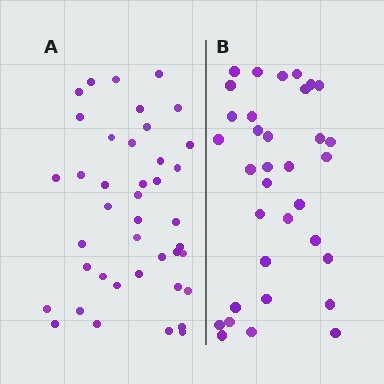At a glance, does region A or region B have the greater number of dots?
Region A (the left region) has more dots.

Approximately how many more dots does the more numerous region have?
Region A has roughly 8 or so more dots than region B.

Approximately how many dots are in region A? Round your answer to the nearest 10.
About 40 dots. (The exact count is 41, which rounds to 40.)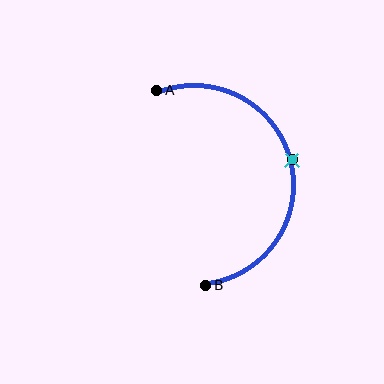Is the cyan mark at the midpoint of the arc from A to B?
Yes. The cyan mark lies on the arc at equal arc-length from both A and B — it is the arc midpoint.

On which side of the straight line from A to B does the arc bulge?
The arc bulges to the right of the straight line connecting A and B.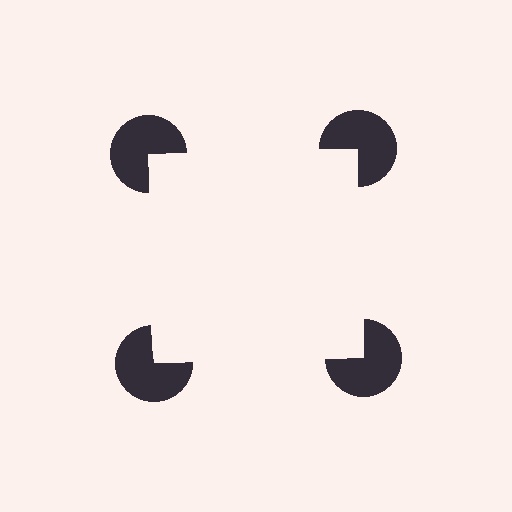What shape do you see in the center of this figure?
An illusory square — its edges are inferred from the aligned wedge cuts in the pac-man discs, not physically drawn.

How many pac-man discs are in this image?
There are 4 — one at each vertex of the illusory square.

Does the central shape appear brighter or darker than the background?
It typically appears slightly brighter than the background, even though no actual brightness change is drawn.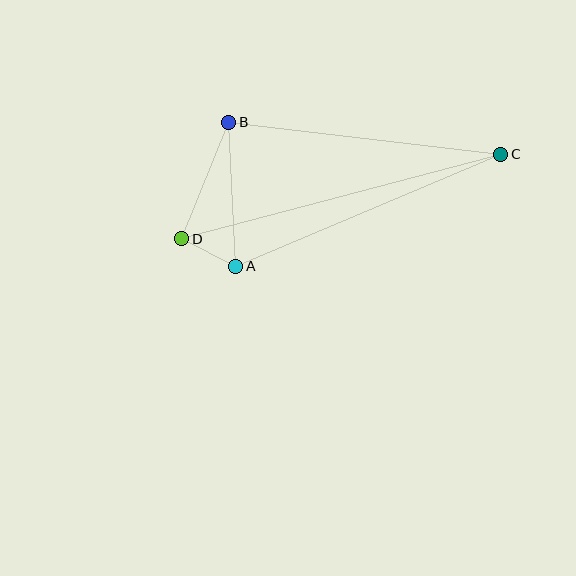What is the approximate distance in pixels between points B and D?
The distance between B and D is approximately 125 pixels.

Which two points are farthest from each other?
Points C and D are farthest from each other.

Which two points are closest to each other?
Points A and D are closest to each other.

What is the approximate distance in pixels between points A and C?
The distance between A and C is approximately 287 pixels.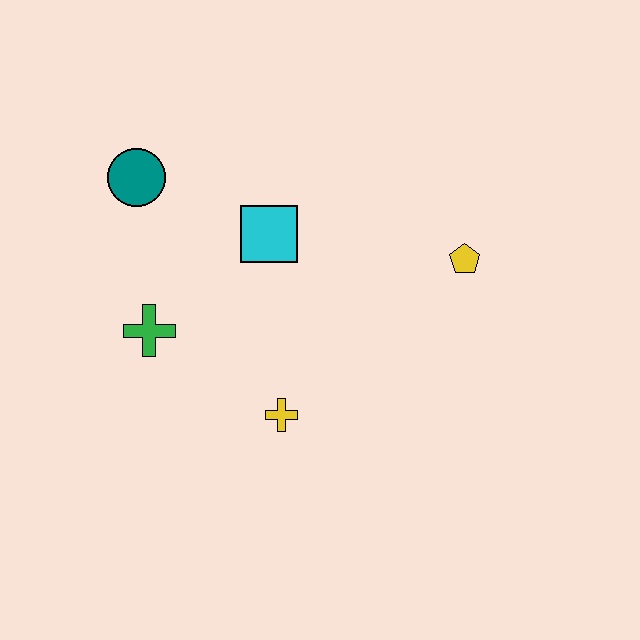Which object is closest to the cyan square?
The teal circle is closest to the cyan square.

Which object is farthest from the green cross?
The yellow pentagon is farthest from the green cross.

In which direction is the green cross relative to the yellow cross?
The green cross is to the left of the yellow cross.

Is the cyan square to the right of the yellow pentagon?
No